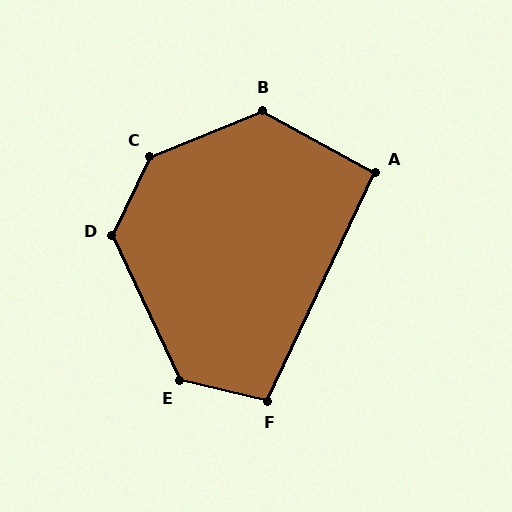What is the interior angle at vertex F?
Approximately 102 degrees (obtuse).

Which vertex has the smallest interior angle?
A, at approximately 94 degrees.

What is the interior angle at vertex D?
Approximately 129 degrees (obtuse).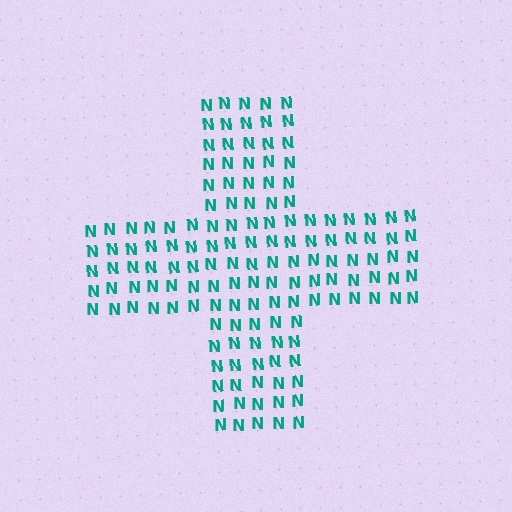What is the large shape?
The large shape is a cross.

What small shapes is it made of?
It is made of small letter N's.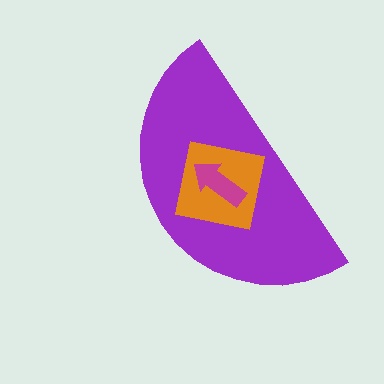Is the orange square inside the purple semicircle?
Yes.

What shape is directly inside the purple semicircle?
The orange square.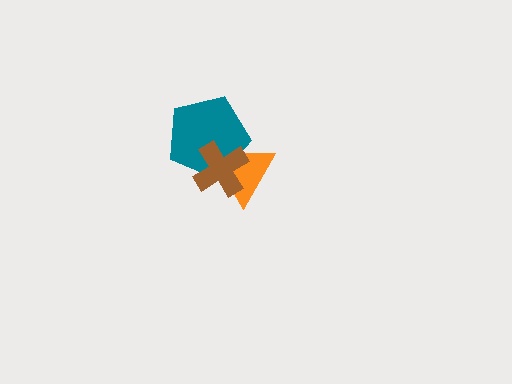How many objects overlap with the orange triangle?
2 objects overlap with the orange triangle.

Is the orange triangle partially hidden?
Yes, it is partially covered by another shape.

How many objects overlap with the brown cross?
2 objects overlap with the brown cross.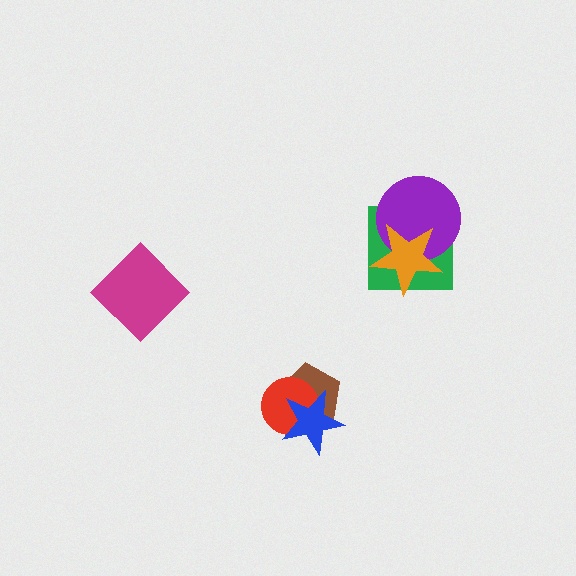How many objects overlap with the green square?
2 objects overlap with the green square.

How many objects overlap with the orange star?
2 objects overlap with the orange star.